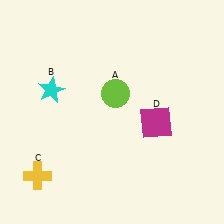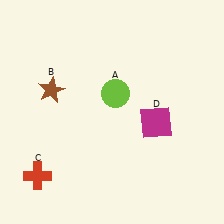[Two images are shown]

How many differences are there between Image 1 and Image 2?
There are 2 differences between the two images.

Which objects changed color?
B changed from cyan to brown. C changed from yellow to red.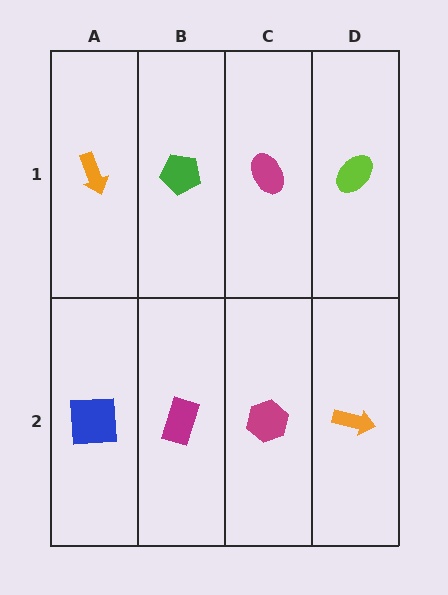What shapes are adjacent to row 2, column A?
An orange arrow (row 1, column A), a magenta rectangle (row 2, column B).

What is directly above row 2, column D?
A lime ellipse.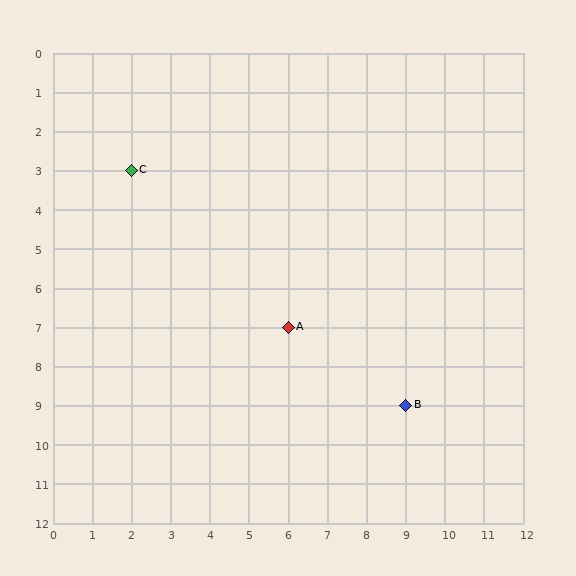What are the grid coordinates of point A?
Point A is at grid coordinates (6, 7).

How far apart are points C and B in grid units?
Points C and B are 7 columns and 6 rows apart (about 9.2 grid units diagonally).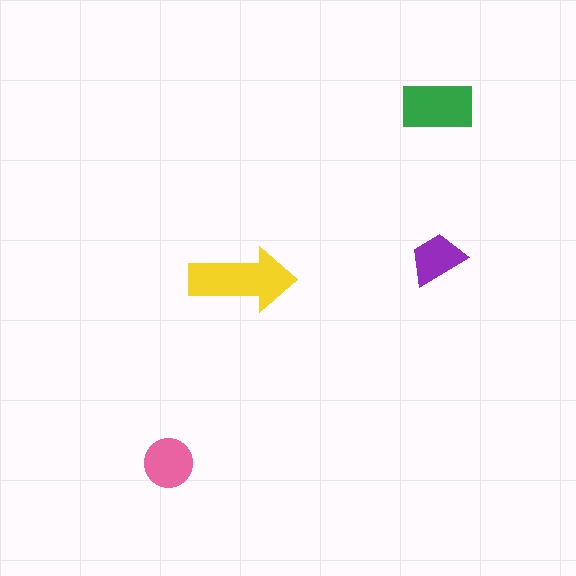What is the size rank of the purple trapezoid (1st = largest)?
4th.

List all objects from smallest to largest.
The purple trapezoid, the pink circle, the green rectangle, the yellow arrow.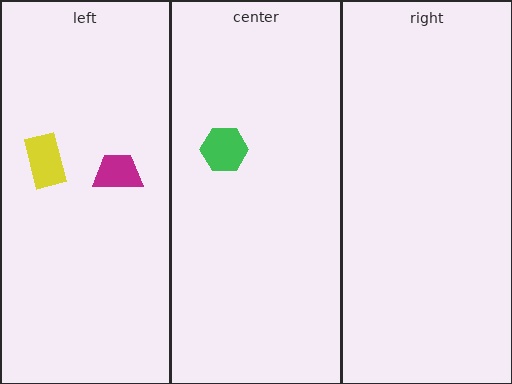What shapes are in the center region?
The green hexagon.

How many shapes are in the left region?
2.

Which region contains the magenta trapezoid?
The left region.